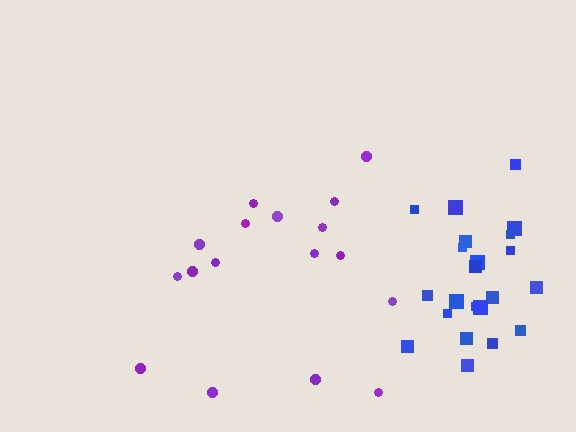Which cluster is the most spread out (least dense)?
Purple.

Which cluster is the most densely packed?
Blue.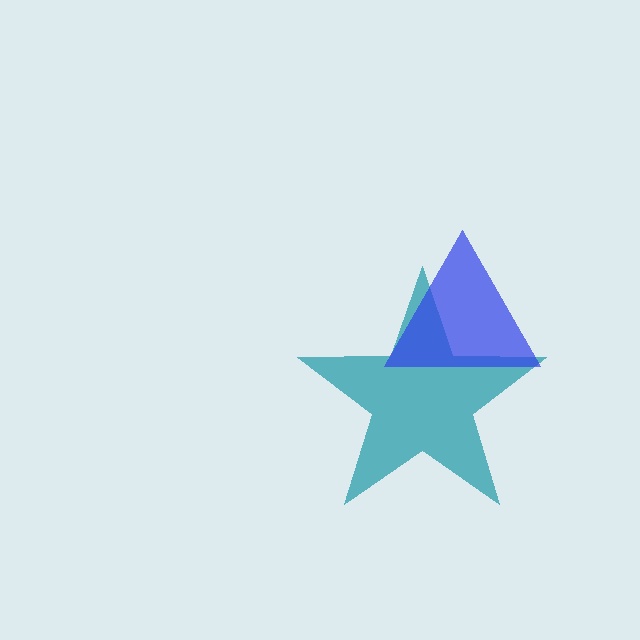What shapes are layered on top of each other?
The layered shapes are: a teal star, a blue triangle.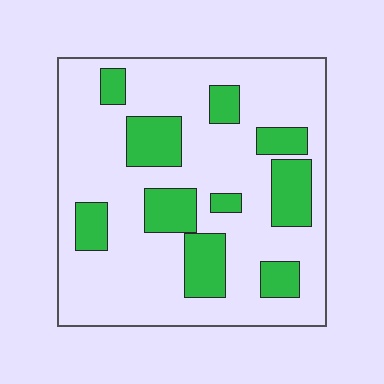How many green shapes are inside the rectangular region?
10.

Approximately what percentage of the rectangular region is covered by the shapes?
Approximately 25%.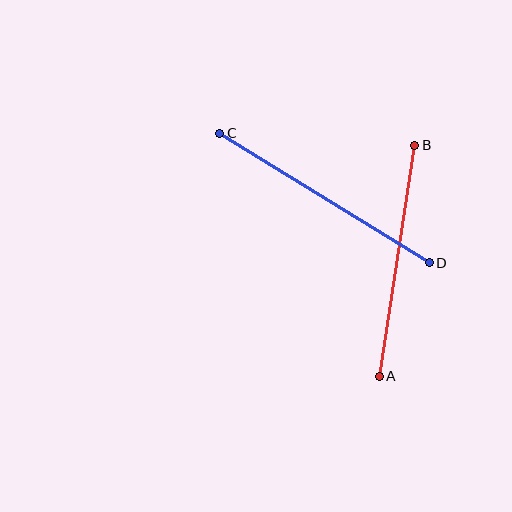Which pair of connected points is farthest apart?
Points C and D are farthest apart.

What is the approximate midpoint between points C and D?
The midpoint is at approximately (325, 198) pixels.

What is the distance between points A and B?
The distance is approximately 234 pixels.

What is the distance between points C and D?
The distance is approximately 246 pixels.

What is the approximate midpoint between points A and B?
The midpoint is at approximately (397, 261) pixels.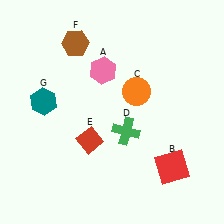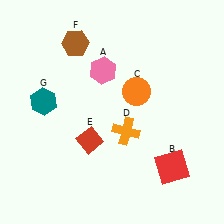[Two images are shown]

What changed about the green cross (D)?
In Image 1, D is green. In Image 2, it changed to orange.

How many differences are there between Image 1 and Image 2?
There is 1 difference between the two images.